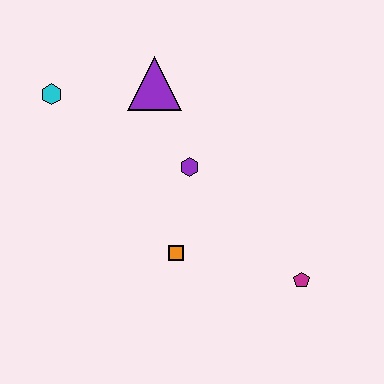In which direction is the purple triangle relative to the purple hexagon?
The purple triangle is above the purple hexagon.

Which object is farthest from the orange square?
The cyan hexagon is farthest from the orange square.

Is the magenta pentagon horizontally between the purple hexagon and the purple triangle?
No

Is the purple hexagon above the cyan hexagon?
No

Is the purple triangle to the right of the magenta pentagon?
No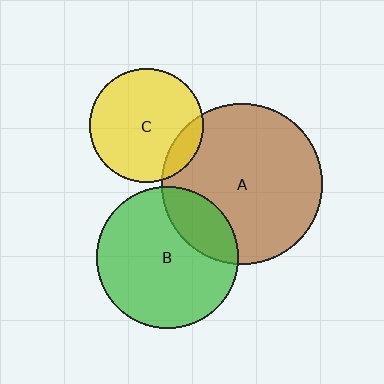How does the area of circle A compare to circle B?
Approximately 1.3 times.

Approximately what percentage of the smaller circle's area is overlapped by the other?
Approximately 15%.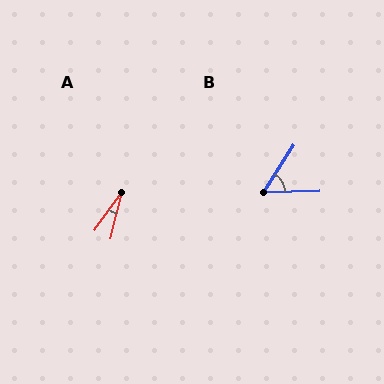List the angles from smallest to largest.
A (22°), B (56°).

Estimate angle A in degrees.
Approximately 22 degrees.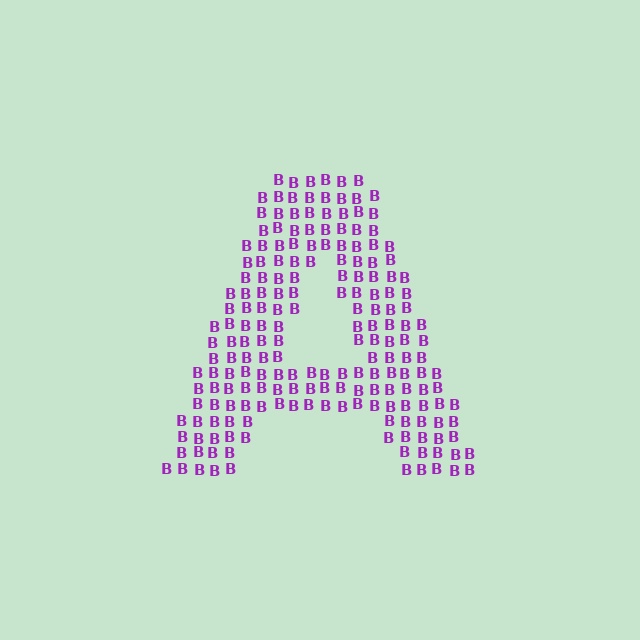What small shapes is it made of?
It is made of small letter B's.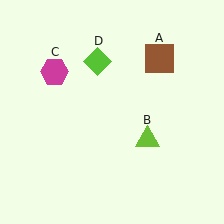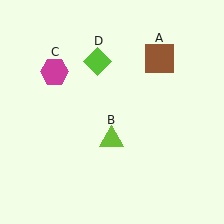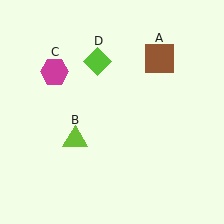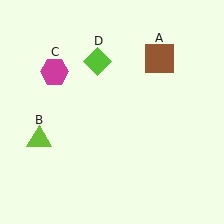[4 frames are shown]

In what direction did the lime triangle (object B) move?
The lime triangle (object B) moved left.